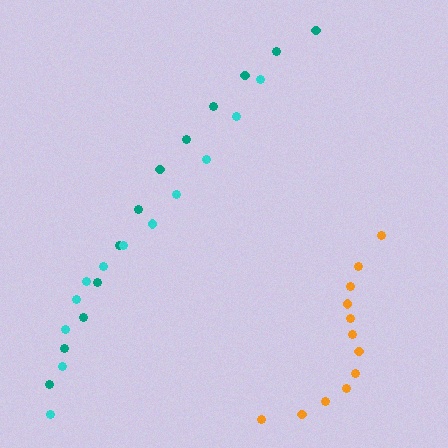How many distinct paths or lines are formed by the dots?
There are 3 distinct paths.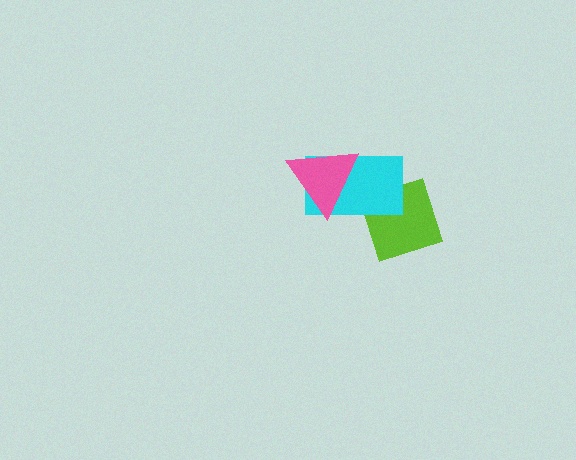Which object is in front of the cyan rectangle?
The pink triangle is in front of the cyan rectangle.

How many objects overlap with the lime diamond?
1 object overlaps with the lime diamond.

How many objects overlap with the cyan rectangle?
2 objects overlap with the cyan rectangle.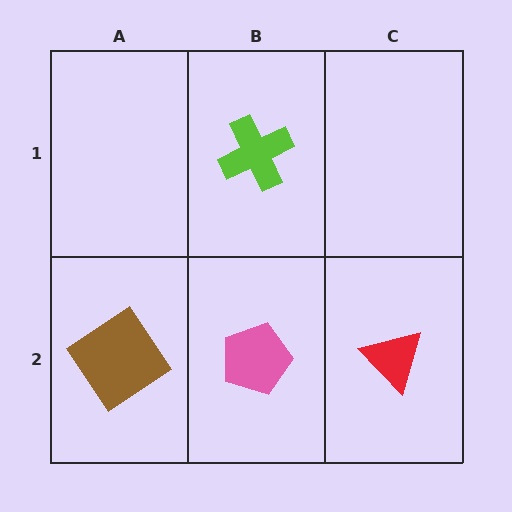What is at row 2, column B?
A pink pentagon.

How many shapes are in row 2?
3 shapes.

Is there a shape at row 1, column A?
No, that cell is empty.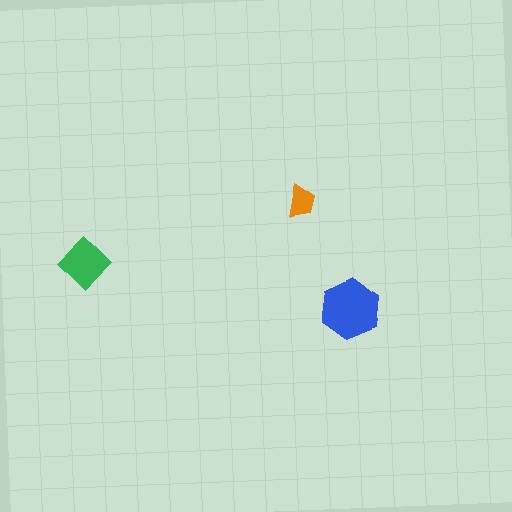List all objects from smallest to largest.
The orange trapezoid, the green diamond, the blue hexagon.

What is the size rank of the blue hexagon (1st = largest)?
1st.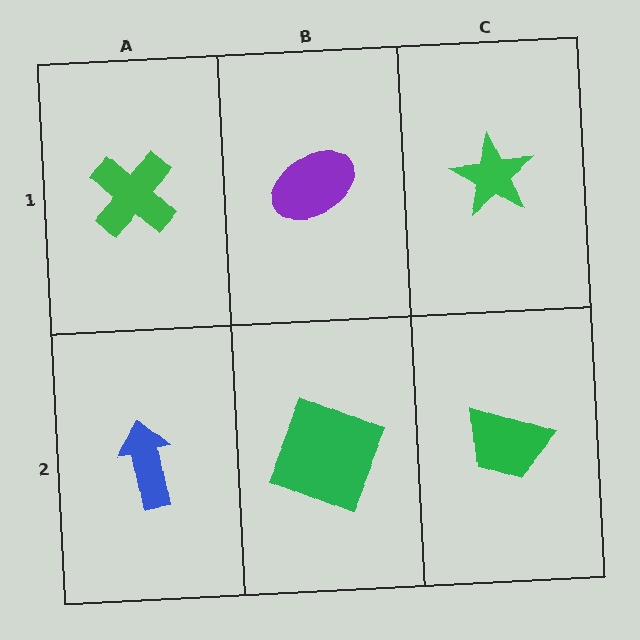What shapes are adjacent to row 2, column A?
A green cross (row 1, column A), a green square (row 2, column B).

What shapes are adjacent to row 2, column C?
A green star (row 1, column C), a green square (row 2, column B).